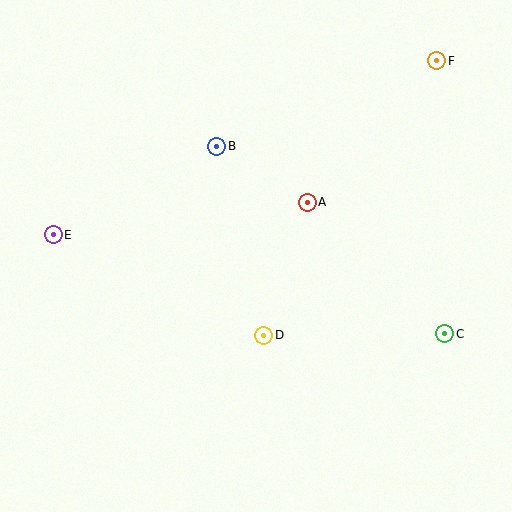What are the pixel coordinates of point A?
Point A is at (307, 203).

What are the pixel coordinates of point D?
Point D is at (264, 335).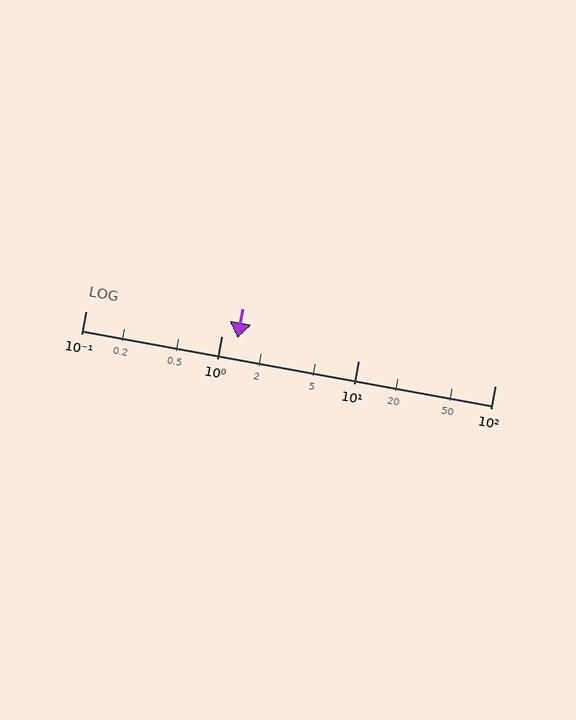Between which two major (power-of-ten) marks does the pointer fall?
The pointer is between 1 and 10.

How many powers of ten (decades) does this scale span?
The scale spans 3 decades, from 0.1 to 100.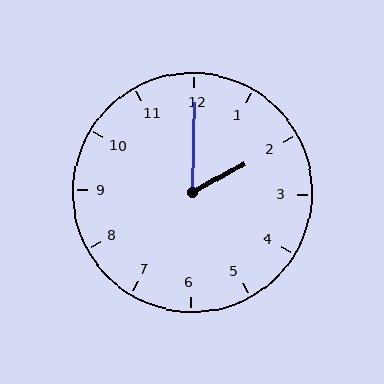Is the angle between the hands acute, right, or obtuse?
It is acute.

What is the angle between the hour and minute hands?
Approximately 60 degrees.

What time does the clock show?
2:00.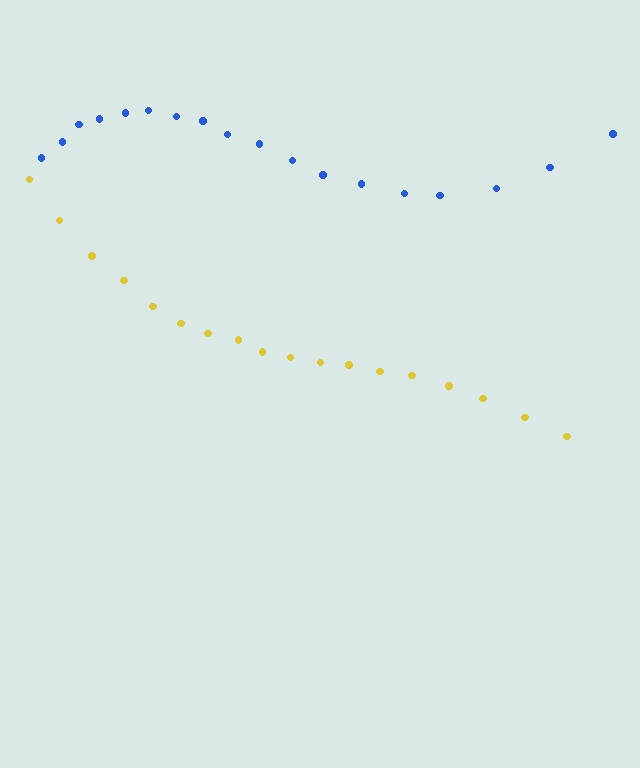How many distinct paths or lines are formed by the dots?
There are 2 distinct paths.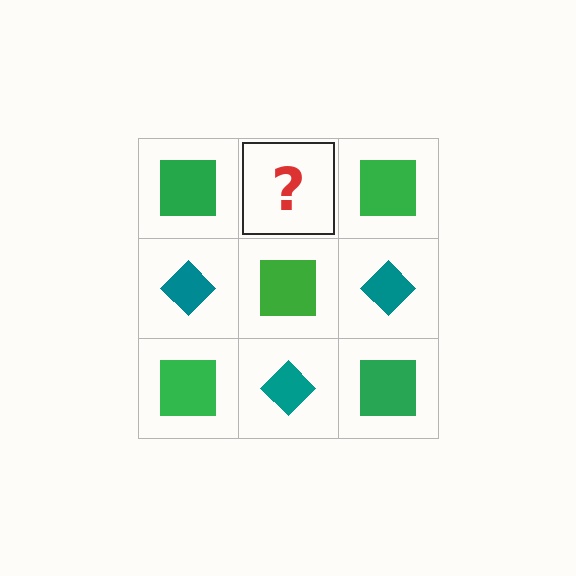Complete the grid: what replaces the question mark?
The question mark should be replaced with a teal diamond.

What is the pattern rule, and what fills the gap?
The rule is that it alternates green square and teal diamond in a checkerboard pattern. The gap should be filled with a teal diamond.